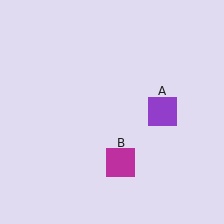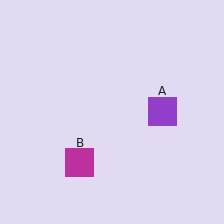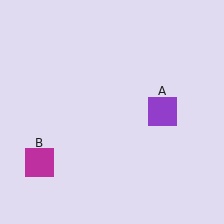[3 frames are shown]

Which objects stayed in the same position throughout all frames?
Purple square (object A) remained stationary.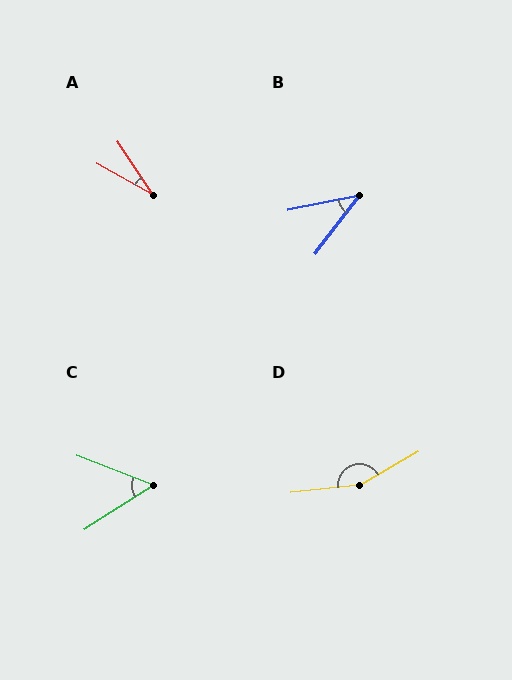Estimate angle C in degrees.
Approximately 54 degrees.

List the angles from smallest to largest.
A (27°), B (41°), C (54°), D (156°).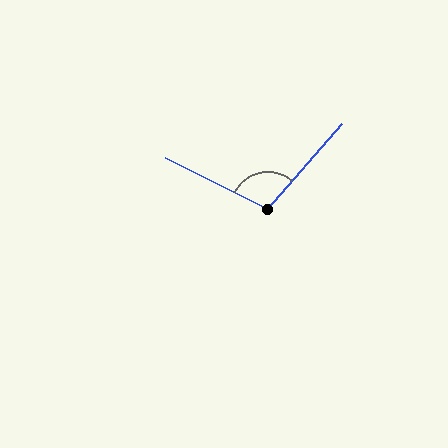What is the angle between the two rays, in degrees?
Approximately 104 degrees.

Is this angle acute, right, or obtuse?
It is obtuse.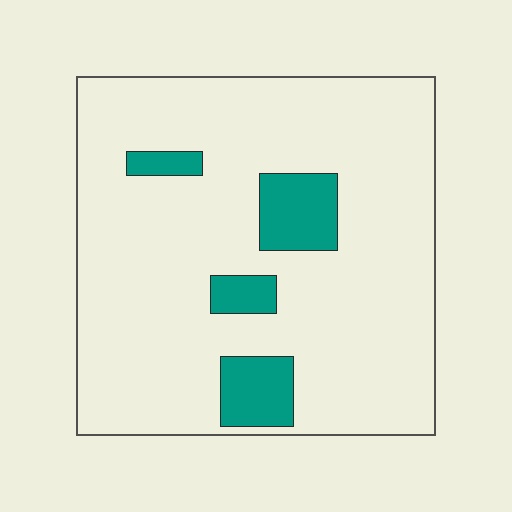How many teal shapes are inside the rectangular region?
4.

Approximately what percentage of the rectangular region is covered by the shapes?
Approximately 10%.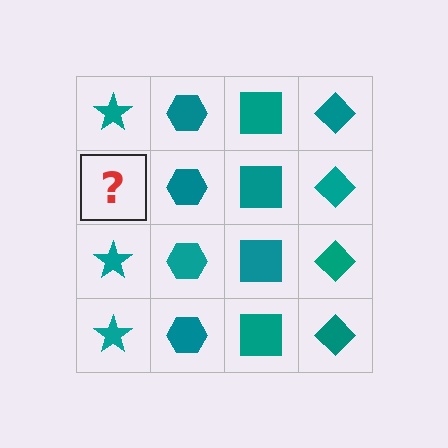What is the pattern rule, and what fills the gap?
The rule is that each column has a consistent shape. The gap should be filled with a teal star.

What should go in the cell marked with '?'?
The missing cell should contain a teal star.